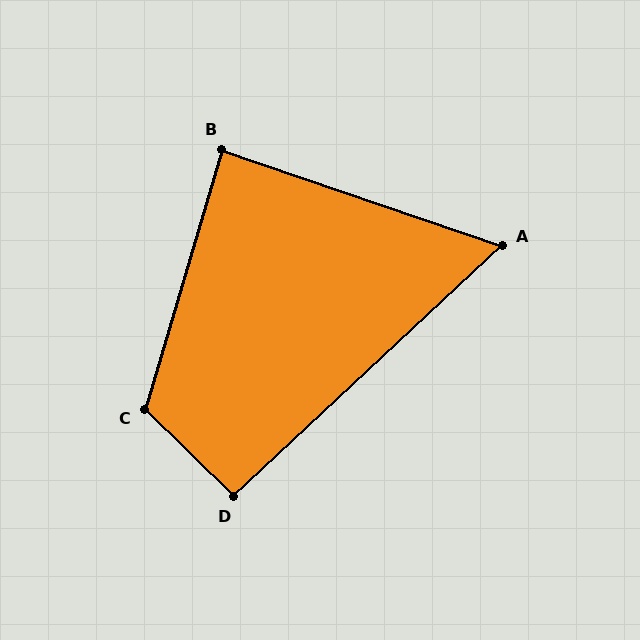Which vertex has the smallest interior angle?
A, at approximately 62 degrees.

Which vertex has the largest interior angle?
C, at approximately 118 degrees.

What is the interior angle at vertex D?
Approximately 92 degrees (approximately right).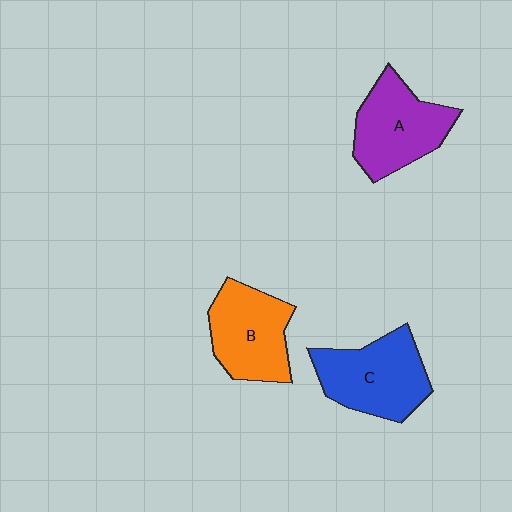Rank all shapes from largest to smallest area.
From largest to smallest: C (blue), A (purple), B (orange).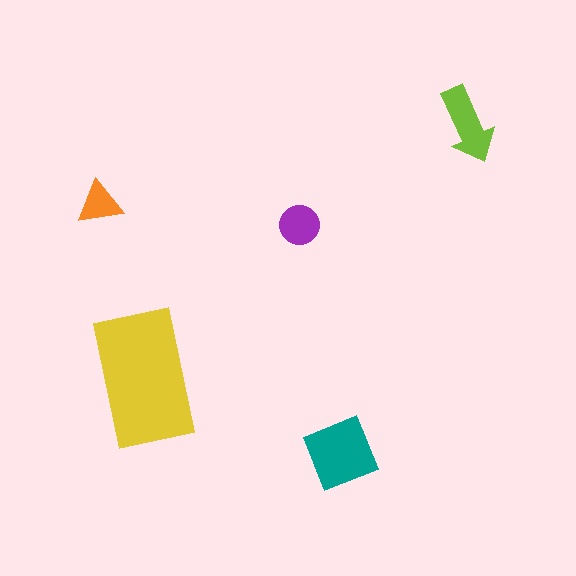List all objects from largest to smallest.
The yellow rectangle, the teal square, the lime arrow, the purple circle, the orange triangle.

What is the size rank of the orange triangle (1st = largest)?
5th.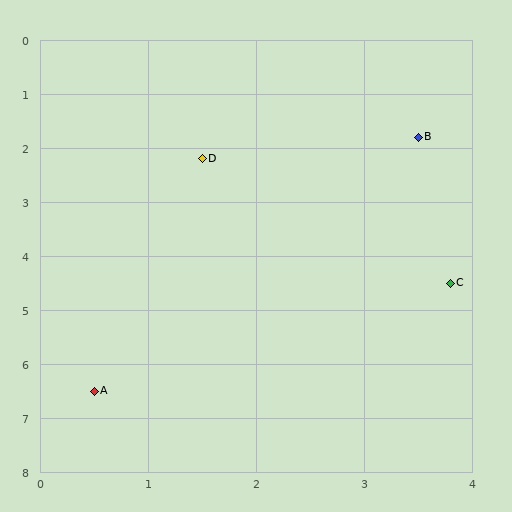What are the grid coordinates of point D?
Point D is at approximately (1.5, 2.2).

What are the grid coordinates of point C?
Point C is at approximately (3.8, 4.5).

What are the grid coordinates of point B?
Point B is at approximately (3.5, 1.8).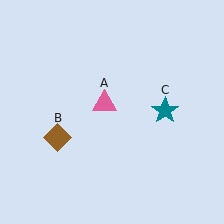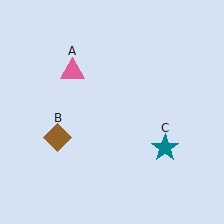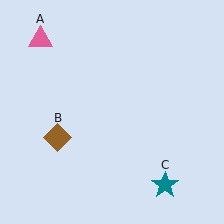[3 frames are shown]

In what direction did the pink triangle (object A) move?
The pink triangle (object A) moved up and to the left.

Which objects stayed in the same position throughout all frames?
Brown diamond (object B) remained stationary.